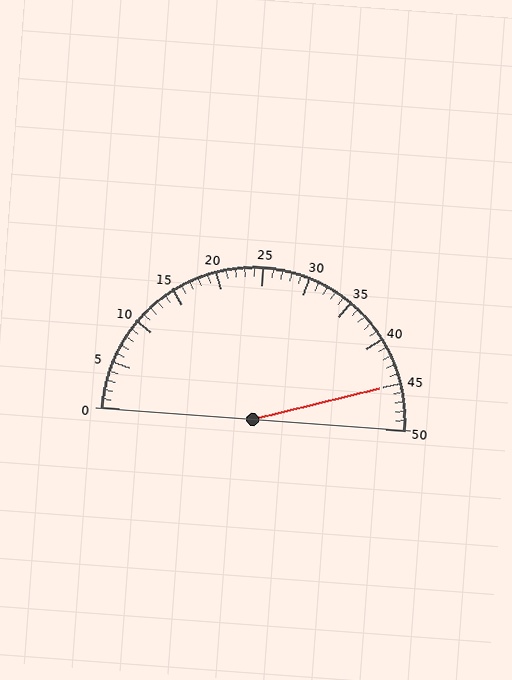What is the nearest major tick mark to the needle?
The nearest major tick mark is 45.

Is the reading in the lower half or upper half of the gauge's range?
The reading is in the upper half of the range (0 to 50).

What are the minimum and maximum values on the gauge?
The gauge ranges from 0 to 50.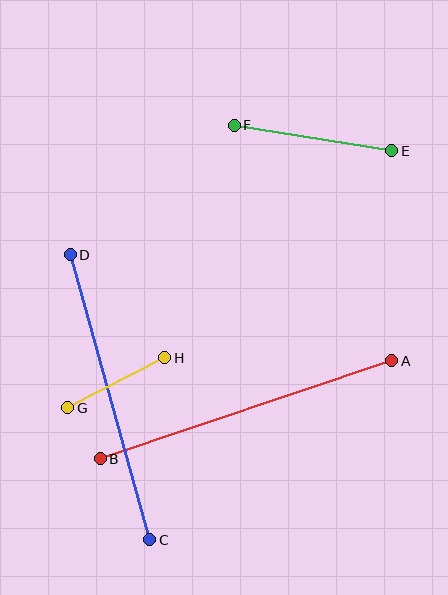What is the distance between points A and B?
The distance is approximately 307 pixels.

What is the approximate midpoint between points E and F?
The midpoint is at approximately (313, 138) pixels.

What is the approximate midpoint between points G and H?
The midpoint is at approximately (116, 383) pixels.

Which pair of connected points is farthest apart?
Points A and B are farthest apart.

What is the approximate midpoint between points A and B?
The midpoint is at approximately (246, 410) pixels.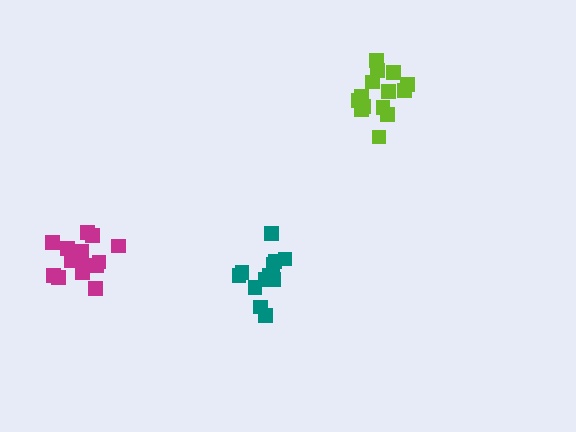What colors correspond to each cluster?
The clusters are colored: lime, teal, magenta.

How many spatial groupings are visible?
There are 3 spatial groupings.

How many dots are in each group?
Group 1: 15 dots, Group 2: 12 dots, Group 3: 15 dots (42 total).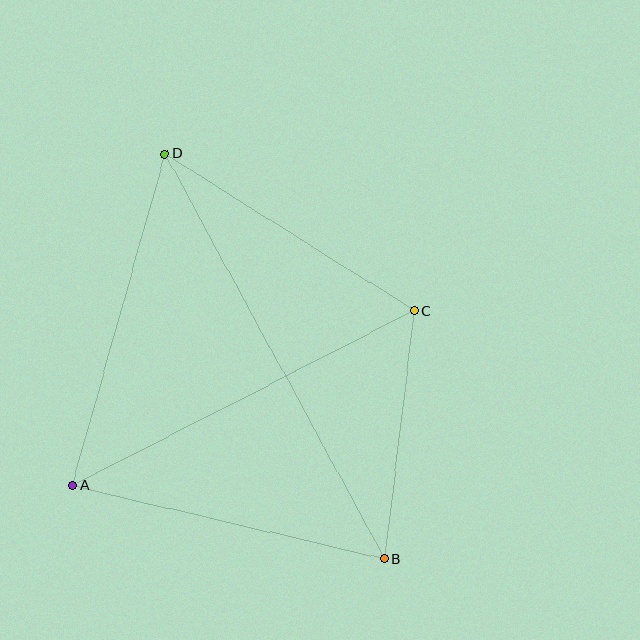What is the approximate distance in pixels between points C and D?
The distance between C and D is approximately 294 pixels.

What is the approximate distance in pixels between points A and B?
The distance between A and B is approximately 321 pixels.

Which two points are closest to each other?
Points B and C are closest to each other.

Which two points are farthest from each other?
Points B and D are farthest from each other.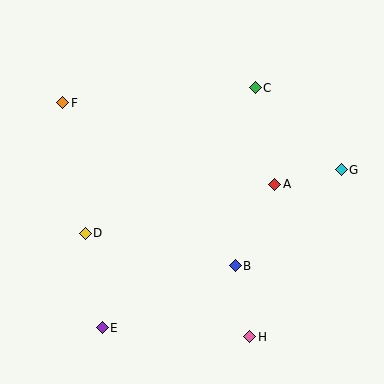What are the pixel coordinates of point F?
Point F is at (63, 103).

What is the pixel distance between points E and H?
The distance between E and H is 148 pixels.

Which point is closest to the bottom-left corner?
Point E is closest to the bottom-left corner.